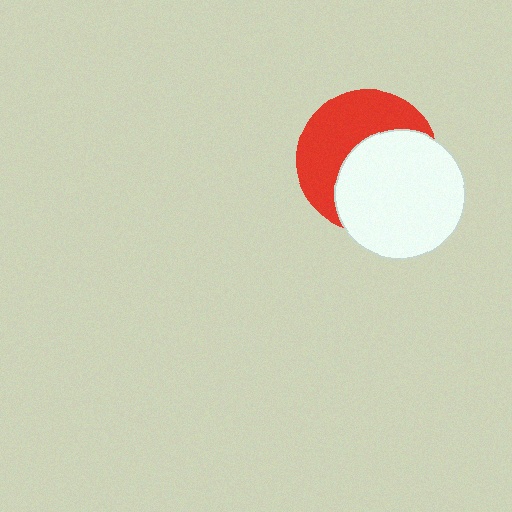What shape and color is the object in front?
The object in front is a white circle.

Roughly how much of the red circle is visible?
About half of it is visible (roughly 47%).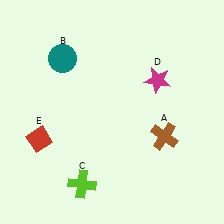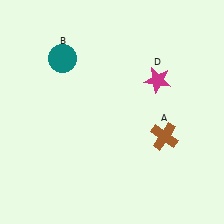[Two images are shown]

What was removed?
The red diamond (E), the lime cross (C) were removed in Image 2.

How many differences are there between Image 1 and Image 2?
There are 2 differences between the two images.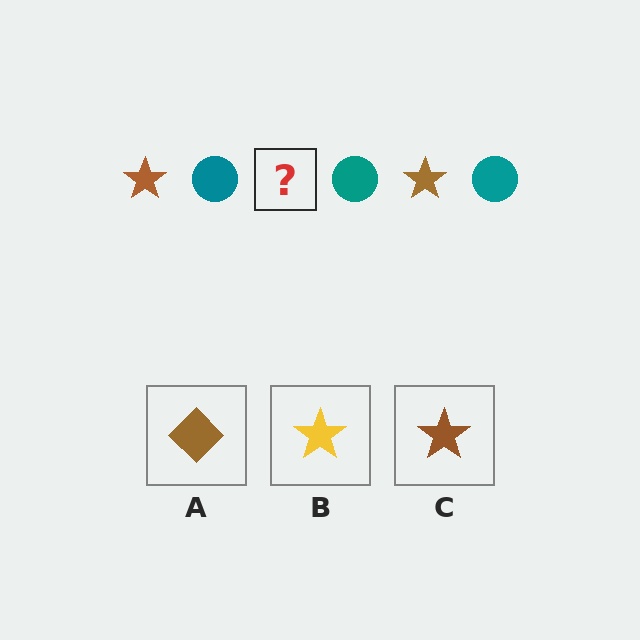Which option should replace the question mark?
Option C.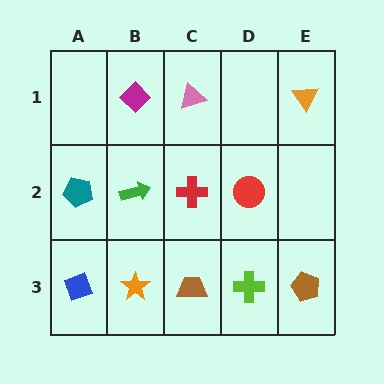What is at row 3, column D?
A lime cross.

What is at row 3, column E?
A brown pentagon.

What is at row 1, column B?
A magenta diamond.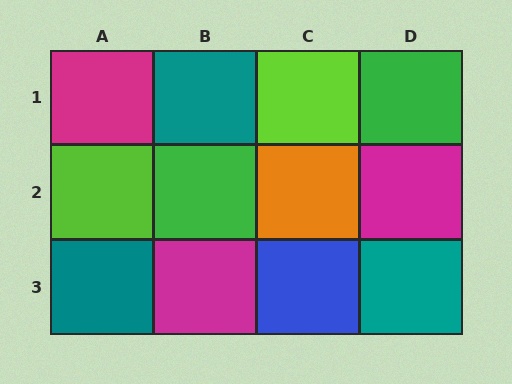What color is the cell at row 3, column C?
Blue.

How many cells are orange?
1 cell is orange.